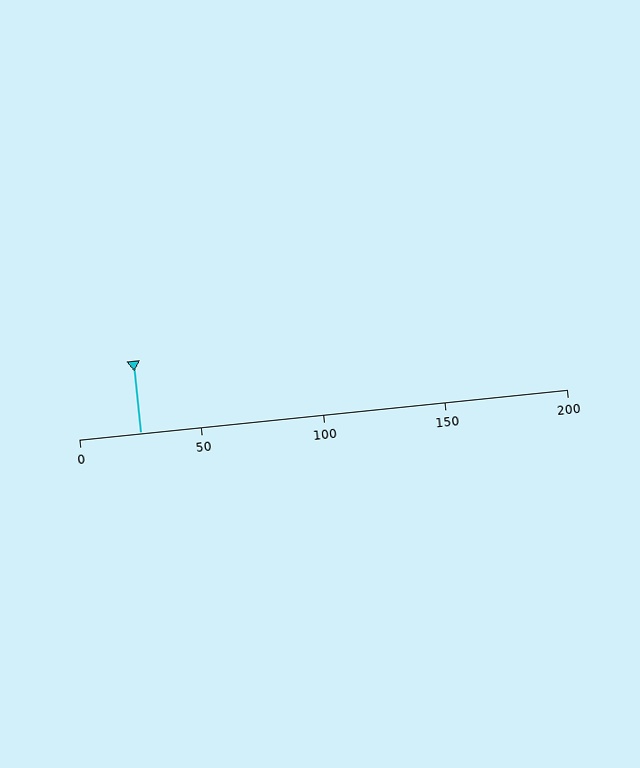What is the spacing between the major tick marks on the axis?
The major ticks are spaced 50 apart.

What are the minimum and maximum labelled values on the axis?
The axis runs from 0 to 200.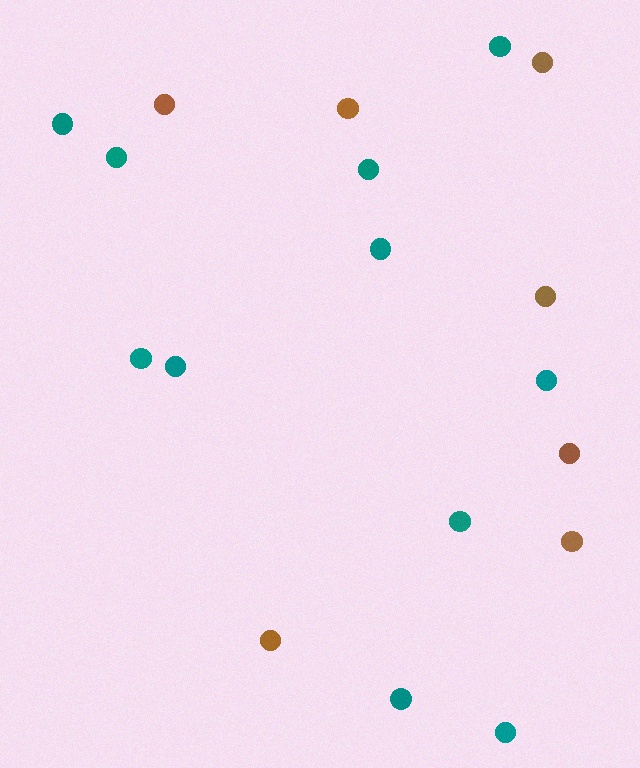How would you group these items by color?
There are 2 groups: one group of brown circles (7) and one group of teal circles (11).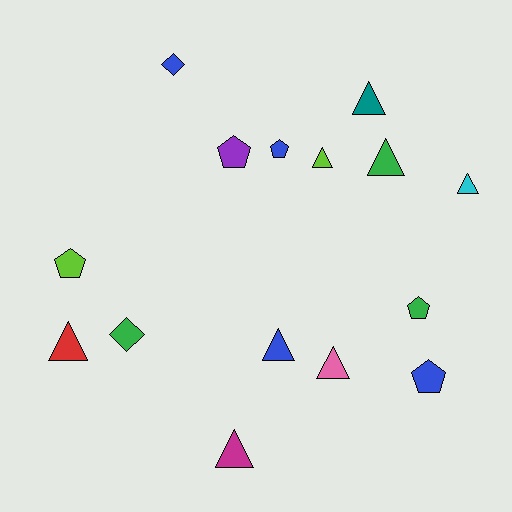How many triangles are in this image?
There are 8 triangles.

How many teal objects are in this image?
There is 1 teal object.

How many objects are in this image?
There are 15 objects.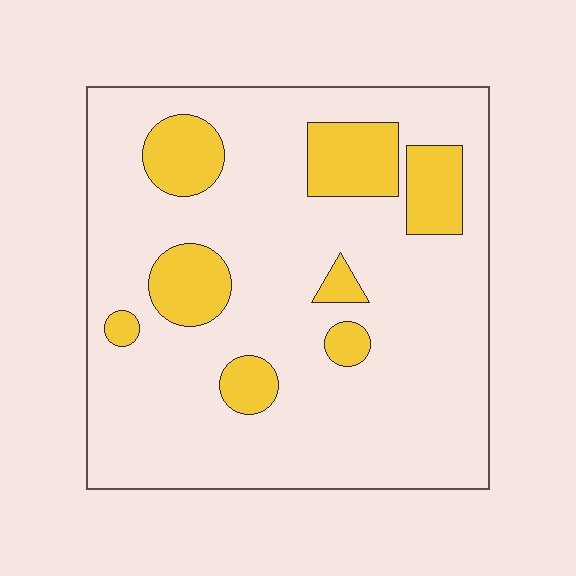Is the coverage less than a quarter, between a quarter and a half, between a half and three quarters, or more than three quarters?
Less than a quarter.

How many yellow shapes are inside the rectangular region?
8.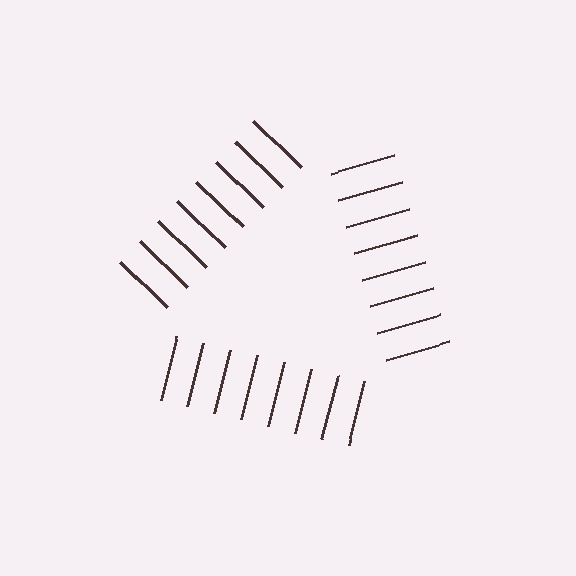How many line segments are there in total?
24 — 8 along each of the 3 edges.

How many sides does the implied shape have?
3 sides — the line-ends trace a triangle.